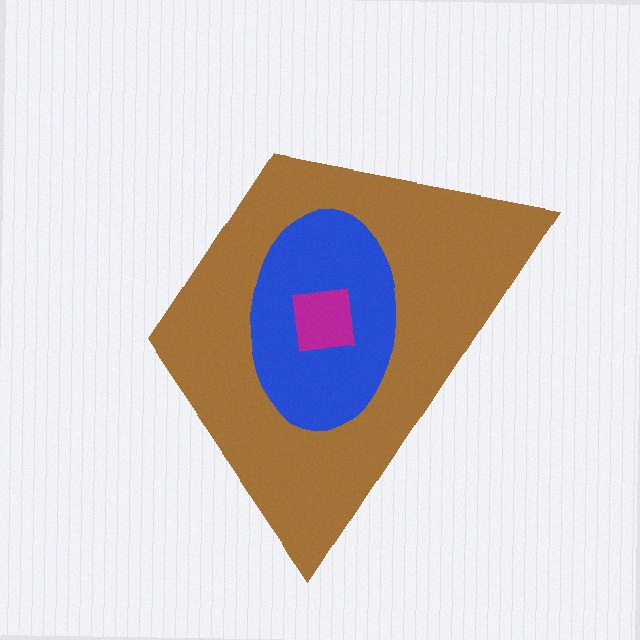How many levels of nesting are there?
3.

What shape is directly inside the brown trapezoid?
The blue ellipse.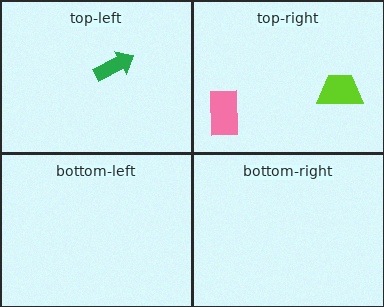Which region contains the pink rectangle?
The top-right region.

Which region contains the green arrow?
The top-left region.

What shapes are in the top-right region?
The lime trapezoid, the pink rectangle.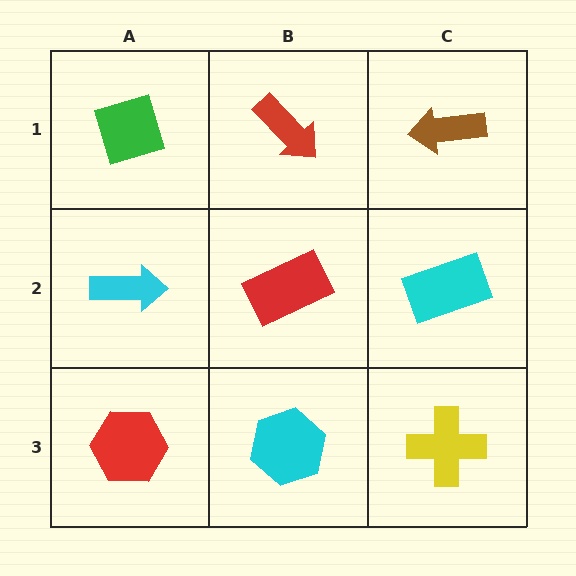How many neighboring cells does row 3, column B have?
3.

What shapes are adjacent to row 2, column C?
A brown arrow (row 1, column C), a yellow cross (row 3, column C), a red rectangle (row 2, column B).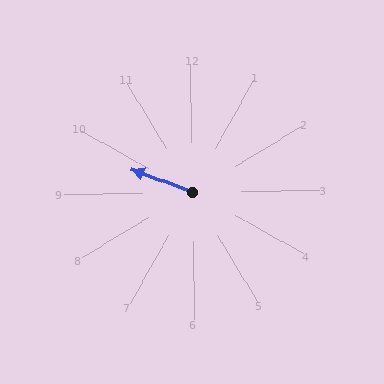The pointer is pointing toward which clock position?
Roughly 10 o'clock.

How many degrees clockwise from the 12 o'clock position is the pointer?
Approximately 292 degrees.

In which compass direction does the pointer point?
West.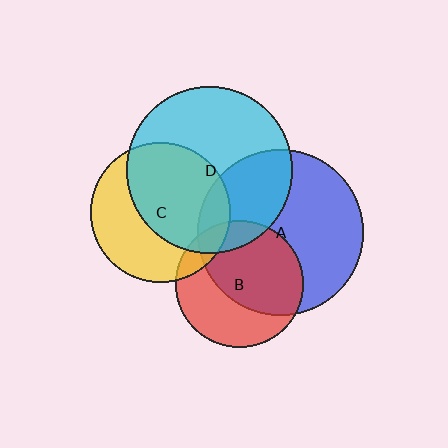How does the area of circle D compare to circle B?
Approximately 1.7 times.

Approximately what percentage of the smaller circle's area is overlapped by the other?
Approximately 15%.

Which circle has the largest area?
Circle D (cyan).